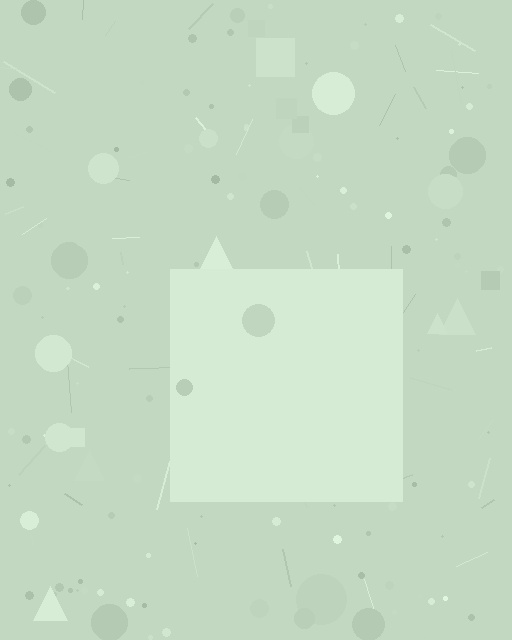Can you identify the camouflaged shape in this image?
The camouflaged shape is a square.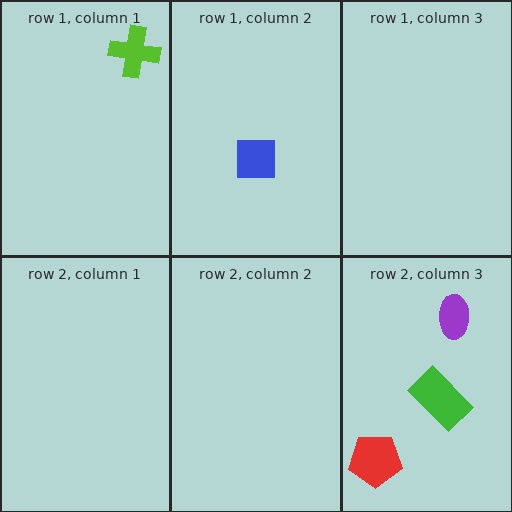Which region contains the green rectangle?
The row 2, column 3 region.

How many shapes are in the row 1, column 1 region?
1.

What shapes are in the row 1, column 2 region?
The blue square.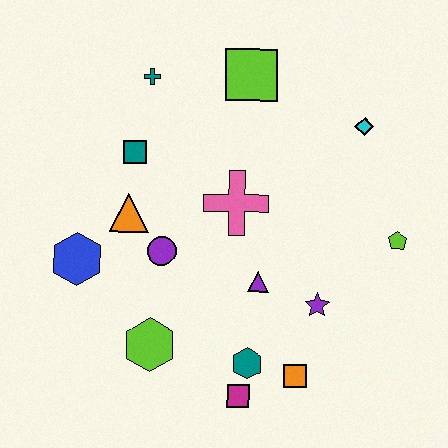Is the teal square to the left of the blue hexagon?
No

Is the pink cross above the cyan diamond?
No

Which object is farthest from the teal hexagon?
The teal cross is farthest from the teal hexagon.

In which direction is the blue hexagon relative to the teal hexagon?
The blue hexagon is to the left of the teal hexagon.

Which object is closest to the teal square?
The orange triangle is closest to the teal square.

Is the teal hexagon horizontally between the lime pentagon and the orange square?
No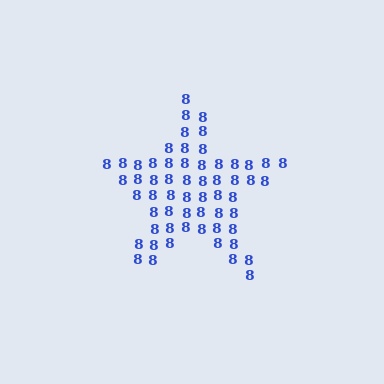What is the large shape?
The large shape is a star.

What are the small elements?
The small elements are digit 8's.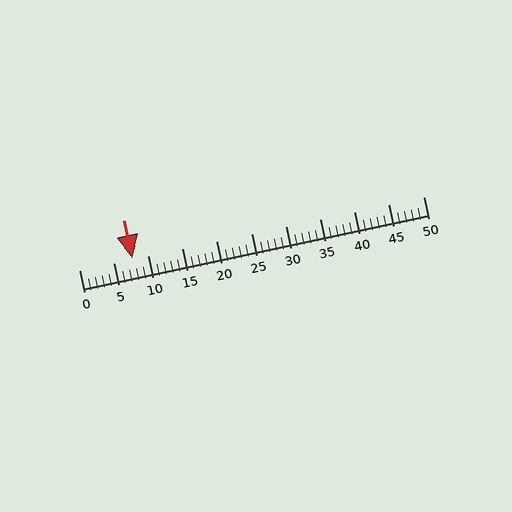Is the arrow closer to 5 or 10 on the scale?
The arrow is closer to 10.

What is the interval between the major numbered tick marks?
The major tick marks are spaced 5 units apart.